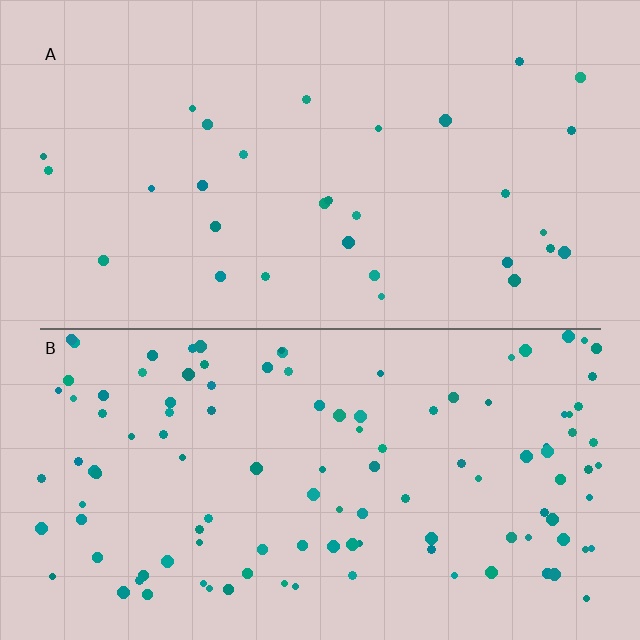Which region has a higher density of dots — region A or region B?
B (the bottom).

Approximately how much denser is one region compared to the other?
Approximately 3.8× — region B over region A.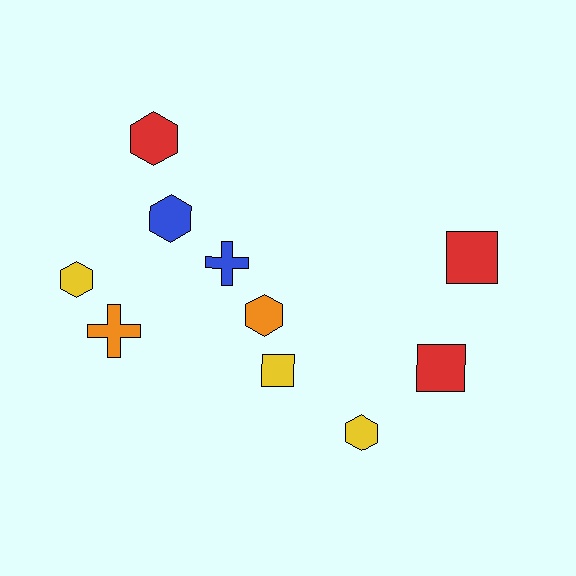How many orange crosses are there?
There is 1 orange cross.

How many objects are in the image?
There are 10 objects.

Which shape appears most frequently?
Hexagon, with 5 objects.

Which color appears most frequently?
Red, with 3 objects.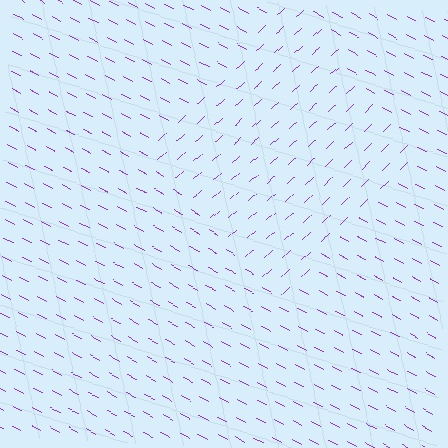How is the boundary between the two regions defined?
The boundary is defined purely by a change in line orientation (approximately 72 degrees difference). All lines are the same color and thickness.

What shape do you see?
I see a diamond.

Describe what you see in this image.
The image is filled with small purple line segments. A diamond region in the image has lines oriented differently from the surrounding lines, creating a visible texture boundary.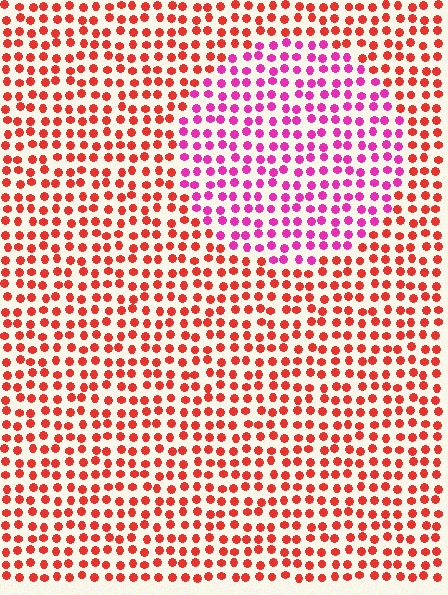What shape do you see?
I see a circle.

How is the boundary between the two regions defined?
The boundary is defined purely by a slight shift in hue (about 45 degrees). Spacing, size, and orientation are identical on both sides.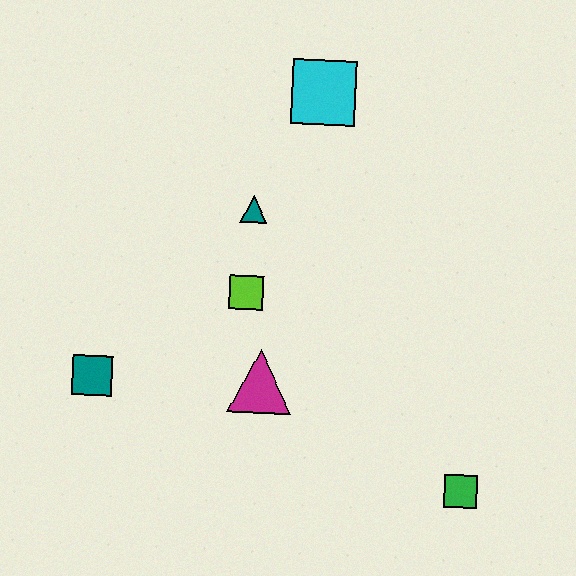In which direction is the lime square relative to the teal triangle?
The lime square is below the teal triangle.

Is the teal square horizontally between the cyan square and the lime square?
No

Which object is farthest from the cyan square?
The green square is farthest from the cyan square.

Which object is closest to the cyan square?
The teal triangle is closest to the cyan square.